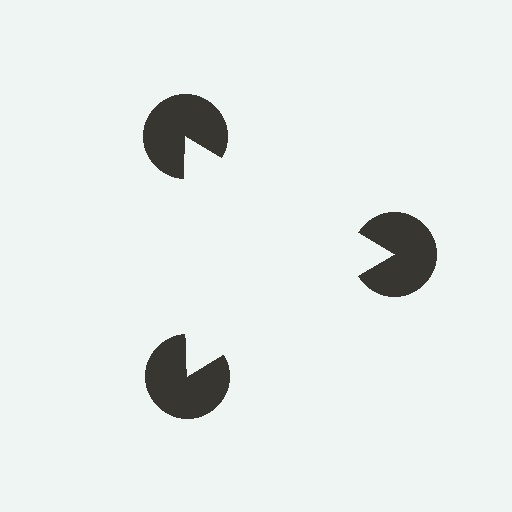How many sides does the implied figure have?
3 sides.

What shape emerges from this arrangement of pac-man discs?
An illusory triangle — its edges are inferred from the aligned wedge cuts in the pac-man discs, not physically drawn.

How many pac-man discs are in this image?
There are 3 — one at each vertex of the illusory triangle.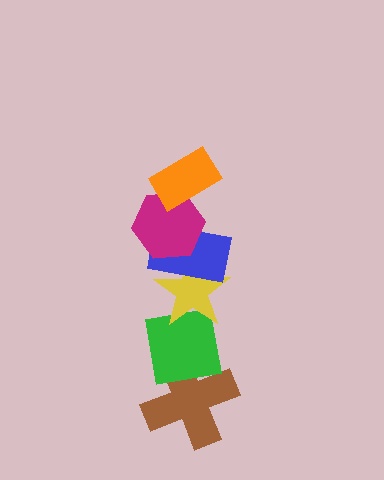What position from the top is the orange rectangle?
The orange rectangle is 1st from the top.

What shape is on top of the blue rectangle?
The magenta hexagon is on top of the blue rectangle.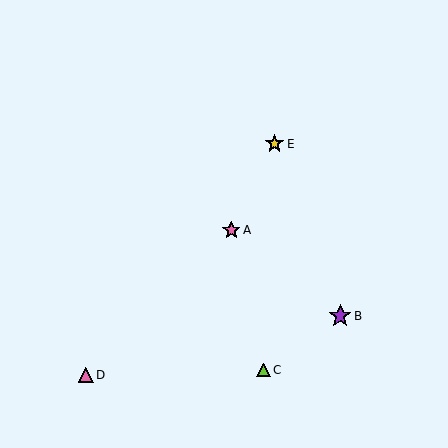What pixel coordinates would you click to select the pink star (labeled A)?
Click at (231, 230) to select the pink star A.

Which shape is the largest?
The purple star (labeled B) is the largest.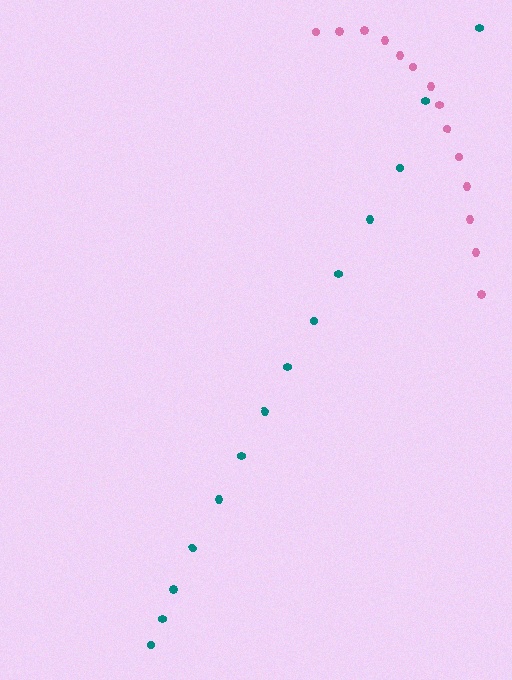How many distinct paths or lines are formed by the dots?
There are 2 distinct paths.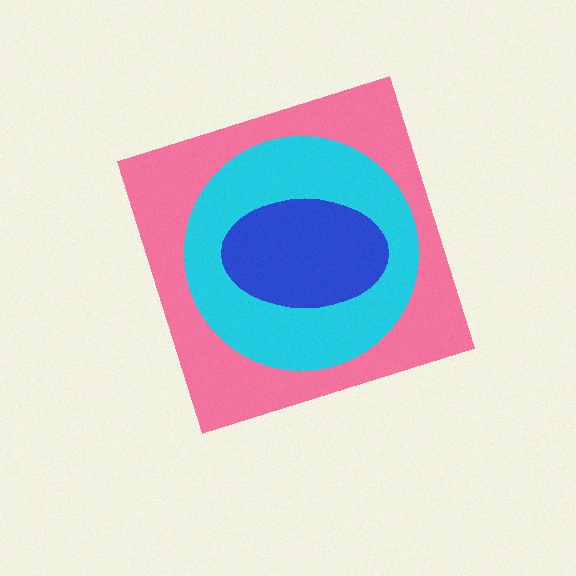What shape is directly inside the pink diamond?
The cyan circle.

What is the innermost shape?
The blue ellipse.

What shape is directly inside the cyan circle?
The blue ellipse.